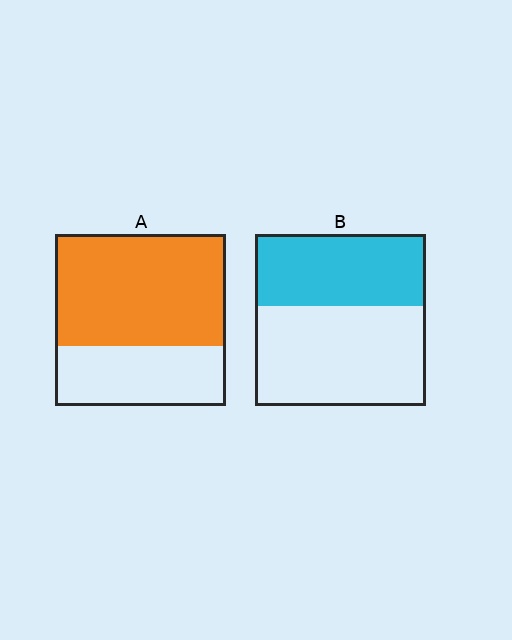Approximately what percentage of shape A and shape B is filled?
A is approximately 65% and B is approximately 40%.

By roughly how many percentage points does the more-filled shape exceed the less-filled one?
By roughly 25 percentage points (A over B).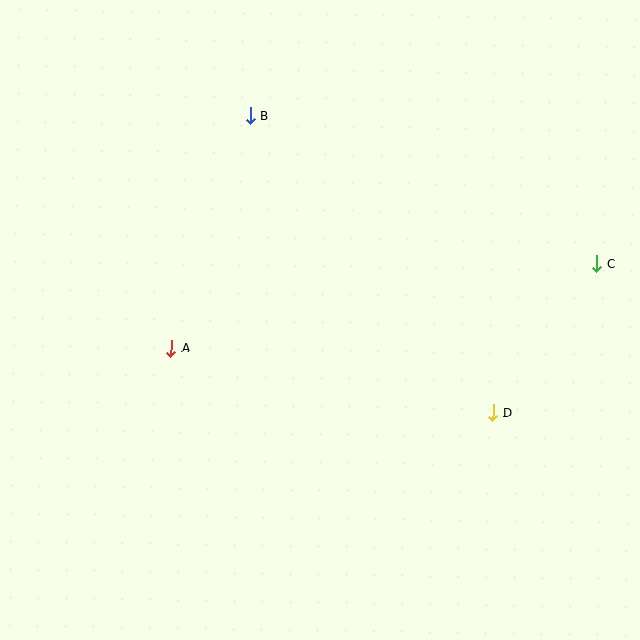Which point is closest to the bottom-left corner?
Point A is closest to the bottom-left corner.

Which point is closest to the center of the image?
Point A at (171, 348) is closest to the center.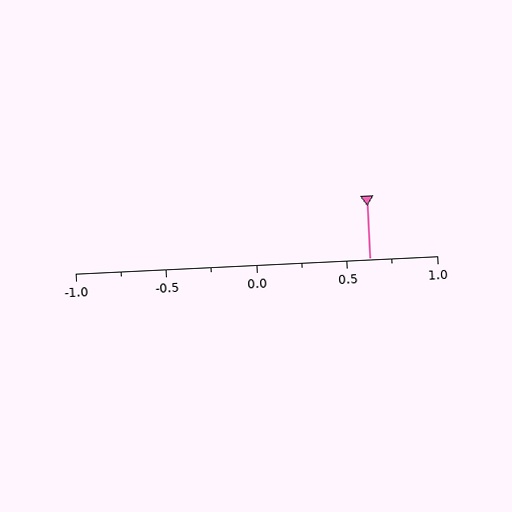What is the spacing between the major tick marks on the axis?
The major ticks are spaced 0.5 apart.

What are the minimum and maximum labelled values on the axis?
The axis runs from -1.0 to 1.0.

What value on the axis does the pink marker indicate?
The marker indicates approximately 0.62.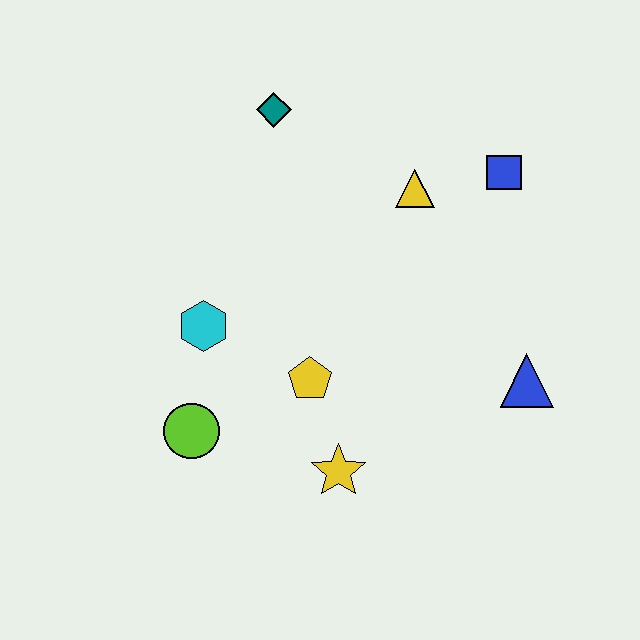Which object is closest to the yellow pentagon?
The yellow star is closest to the yellow pentagon.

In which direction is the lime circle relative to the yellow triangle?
The lime circle is below the yellow triangle.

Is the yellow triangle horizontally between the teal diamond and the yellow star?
No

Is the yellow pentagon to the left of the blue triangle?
Yes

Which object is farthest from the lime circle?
The blue square is farthest from the lime circle.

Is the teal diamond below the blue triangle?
No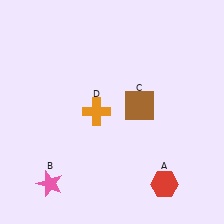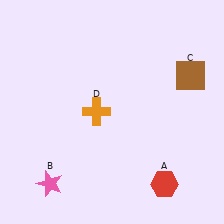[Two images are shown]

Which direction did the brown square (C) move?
The brown square (C) moved right.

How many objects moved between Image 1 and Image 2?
1 object moved between the two images.